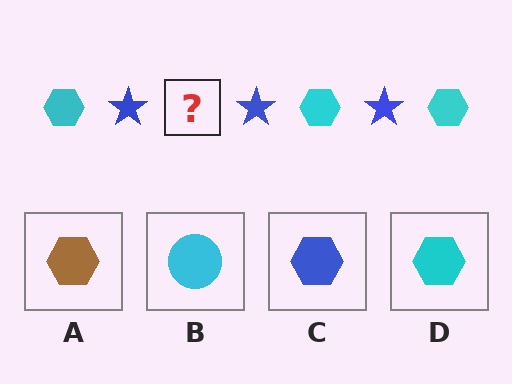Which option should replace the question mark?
Option D.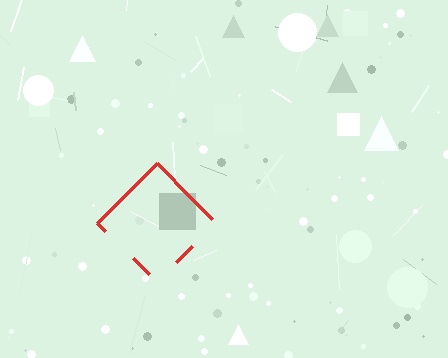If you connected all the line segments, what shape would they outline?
They would outline a diamond.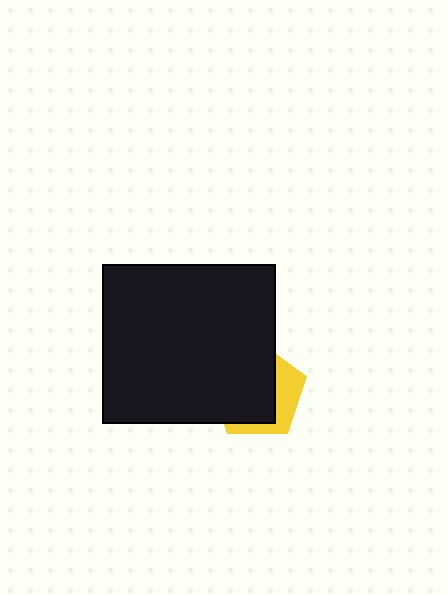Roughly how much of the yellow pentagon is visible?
A small part of it is visible (roughly 33%).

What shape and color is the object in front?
The object in front is a black rectangle.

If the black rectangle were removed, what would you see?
You would see the complete yellow pentagon.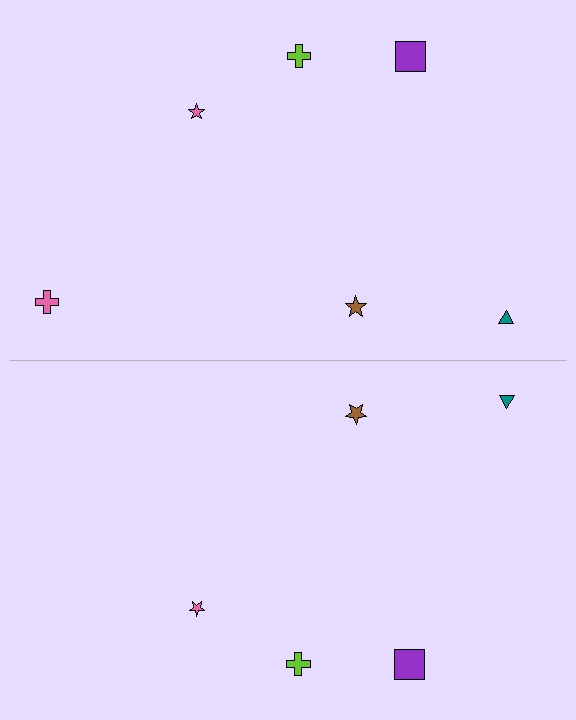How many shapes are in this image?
There are 11 shapes in this image.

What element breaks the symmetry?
A pink cross is missing from the bottom side.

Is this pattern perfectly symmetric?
No, the pattern is not perfectly symmetric. A pink cross is missing from the bottom side.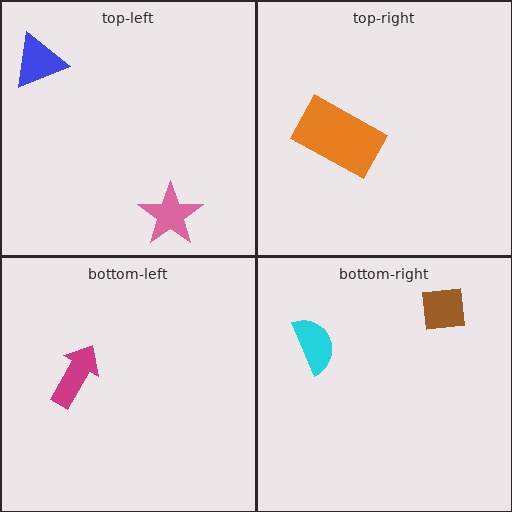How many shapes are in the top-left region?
2.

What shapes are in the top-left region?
The pink star, the blue triangle.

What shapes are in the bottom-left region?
The magenta arrow.